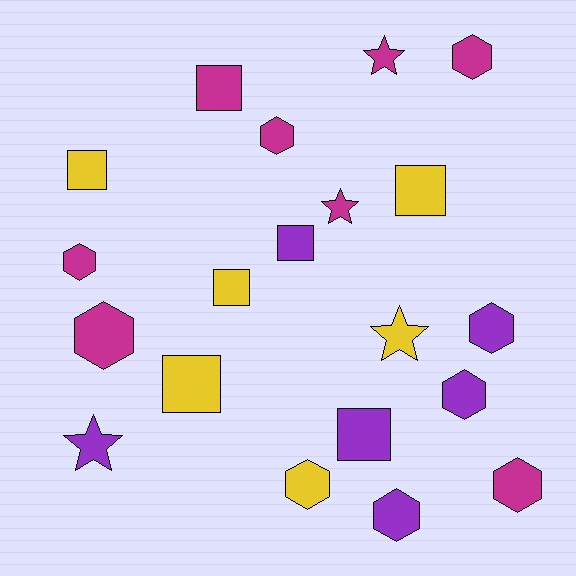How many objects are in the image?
There are 20 objects.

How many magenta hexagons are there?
There are 5 magenta hexagons.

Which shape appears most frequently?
Hexagon, with 9 objects.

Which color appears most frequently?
Magenta, with 8 objects.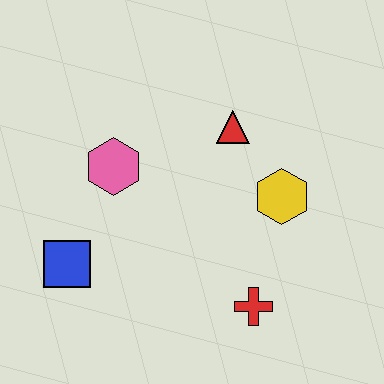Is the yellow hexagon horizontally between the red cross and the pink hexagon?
No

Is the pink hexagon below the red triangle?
Yes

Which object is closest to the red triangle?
The yellow hexagon is closest to the red triangle.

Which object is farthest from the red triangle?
The blue square is farthest from the red triangle.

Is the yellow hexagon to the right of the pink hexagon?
Yes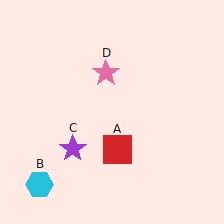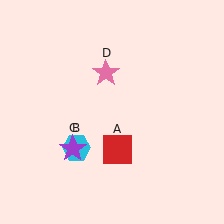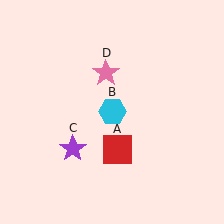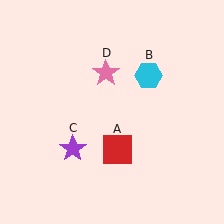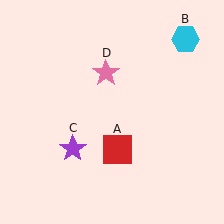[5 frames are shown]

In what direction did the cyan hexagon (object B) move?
The cyan hexagon (object B) moved up and to the right.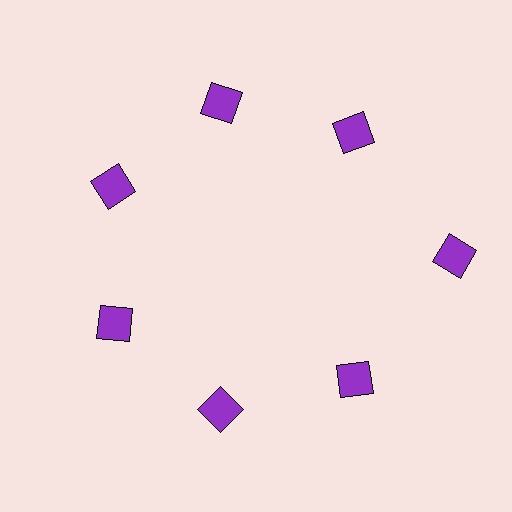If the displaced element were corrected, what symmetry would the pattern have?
It would have 7-fold rotational symmetry — the pattern would map onto itself every 51 degrees.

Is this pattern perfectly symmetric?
No. The 7 purple squares are arranged in a ring, but one element near the 3 o'clock position is pushed outward from the center, breaking the 7-fold rotational symmetry.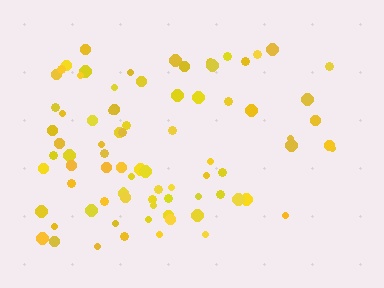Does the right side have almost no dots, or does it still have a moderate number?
Still a moderate number, just noticeably fewer than the left.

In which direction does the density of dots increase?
From right to left, with the left side densest.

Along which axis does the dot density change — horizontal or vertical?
Horizontal.